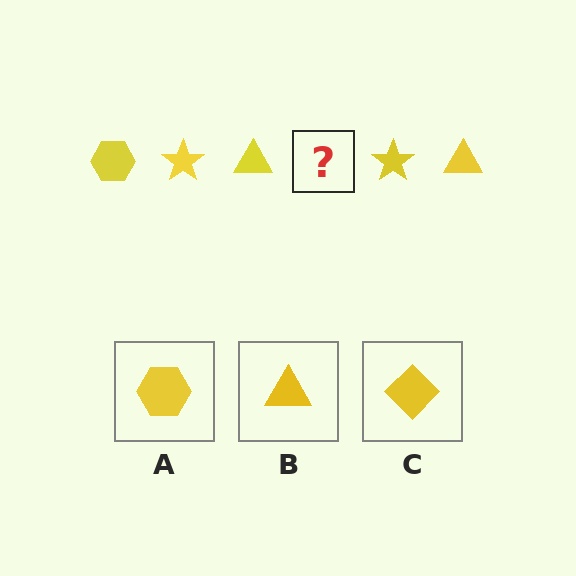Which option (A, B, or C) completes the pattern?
A.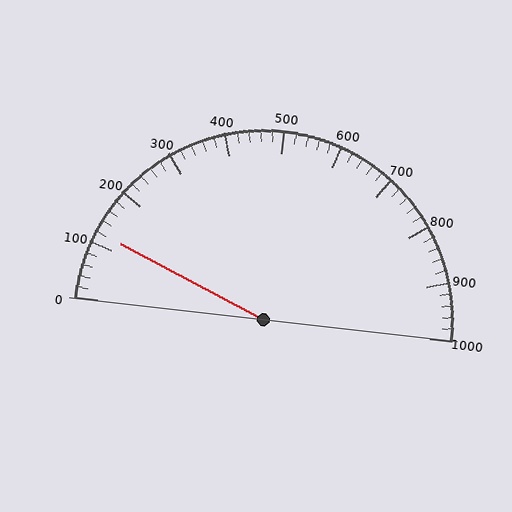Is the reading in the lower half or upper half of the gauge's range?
The reading is in the lower half of the range (0 to 1000).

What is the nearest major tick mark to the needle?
The nearest major tick mark is 100.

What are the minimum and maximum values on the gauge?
The gauge ranges from 0 to 1000.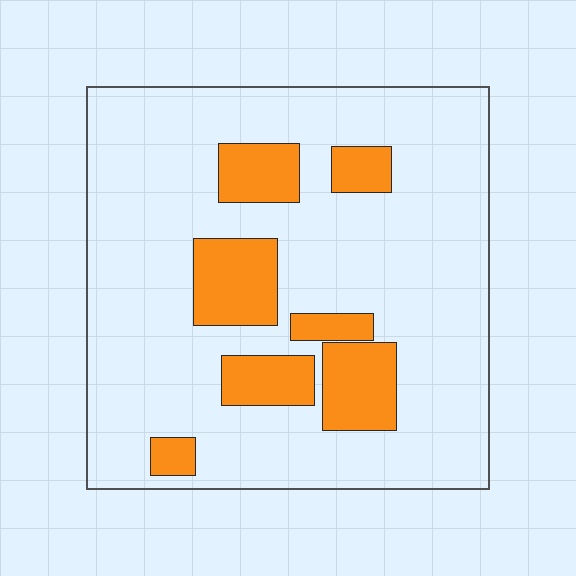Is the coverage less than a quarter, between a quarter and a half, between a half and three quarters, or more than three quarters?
Less than a quarter.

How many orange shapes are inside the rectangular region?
7.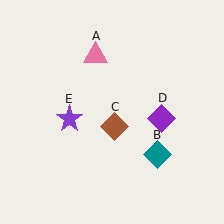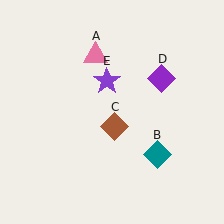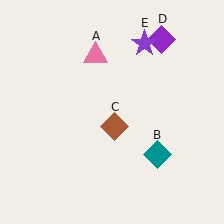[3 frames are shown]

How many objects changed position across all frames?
2 objects changed position: purple diamond (object D), purple star (object E).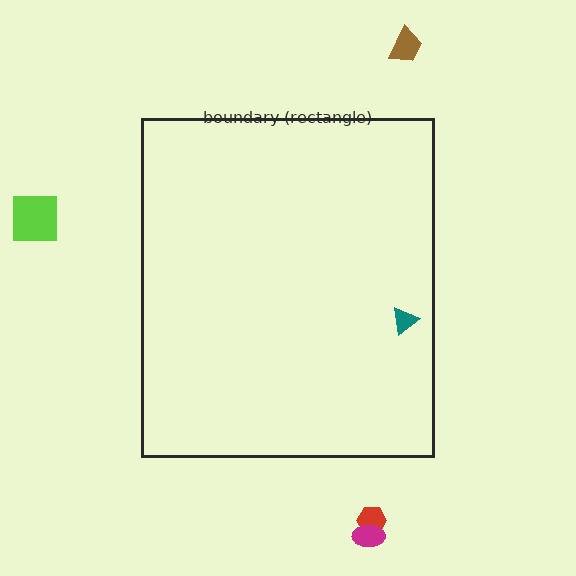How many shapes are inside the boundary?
1 inside, 4 outside.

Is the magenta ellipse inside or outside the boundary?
Outside.